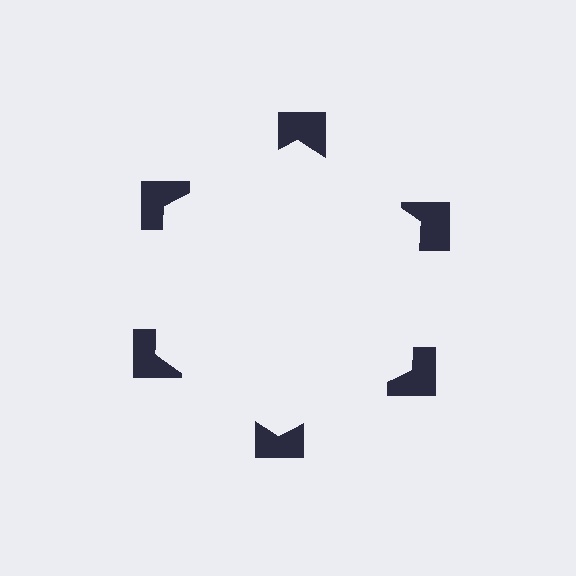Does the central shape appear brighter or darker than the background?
It typically appears slightly brighter than the background, even though no actual brightness change is drawn.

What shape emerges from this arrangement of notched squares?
An illusory hexagon — its edges are inferred from the aligned wedge cuts in the notched squares, not physically drawn.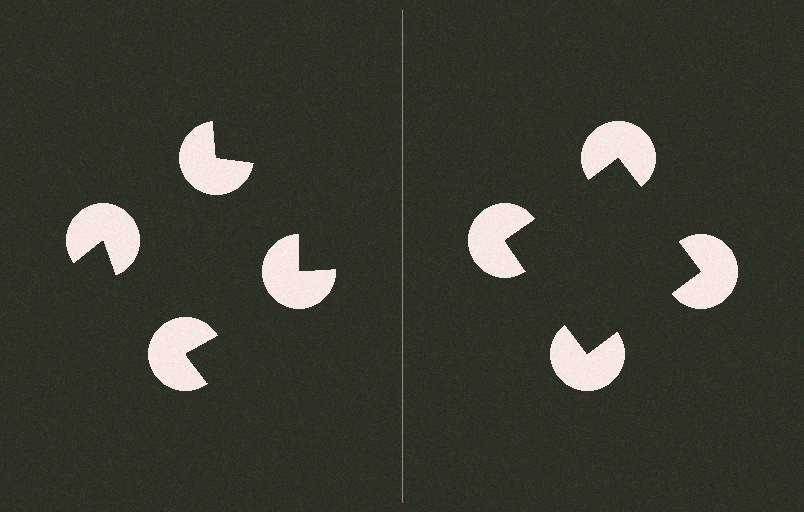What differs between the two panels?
The pac-man discs are positioned identically on both sides; only the wedge orientations differ. On the right they align to a square; on the left they are misaligned.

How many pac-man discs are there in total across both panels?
8 — 4 on each side.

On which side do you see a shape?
An illusory square appears on the right side. On the left side the wedge cuts are rotated, so no coherent shape forms.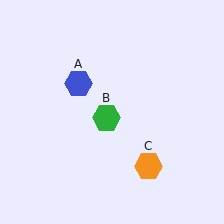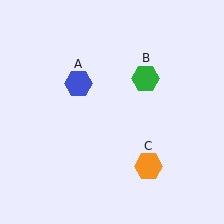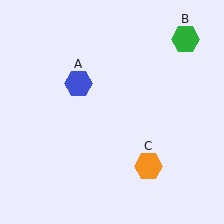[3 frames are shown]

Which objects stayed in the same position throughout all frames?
Blue hexagon (object A) and orange hexagon (object C) remained stationary.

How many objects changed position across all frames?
1 object changed position: green hexagon (object B).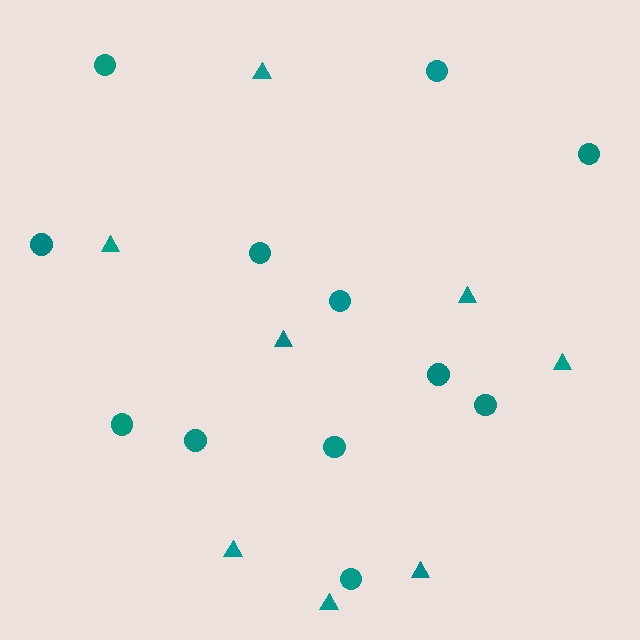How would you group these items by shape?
There are 2 groups: one group of triangles (8) and one group of circles (12).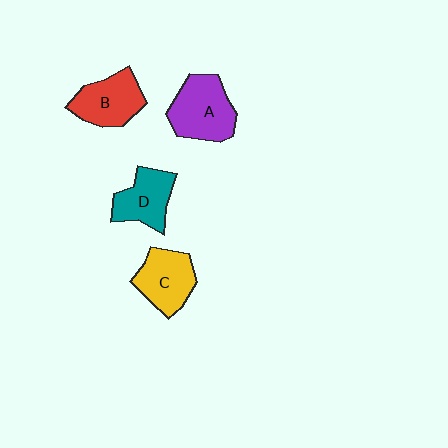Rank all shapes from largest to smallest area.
From largest to smallest: A (purple), C (yellow), B (red), D (teal).